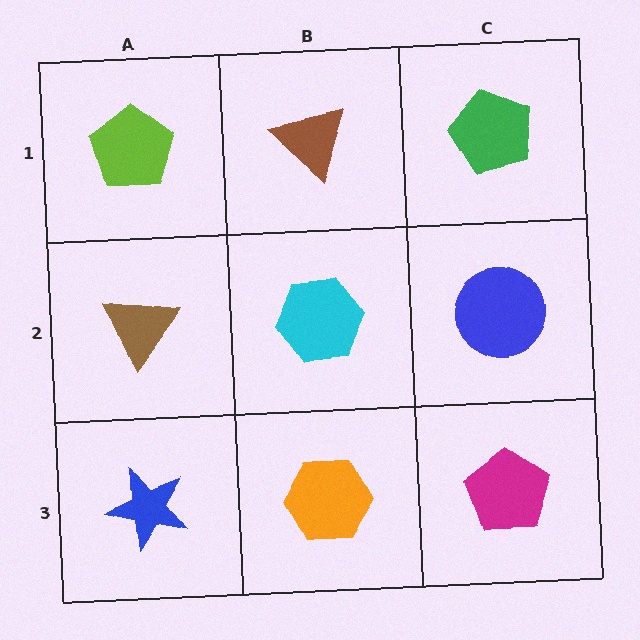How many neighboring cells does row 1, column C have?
2.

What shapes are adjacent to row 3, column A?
A brown triangle (row 2, column A), an orange hexagon (row 3, column B).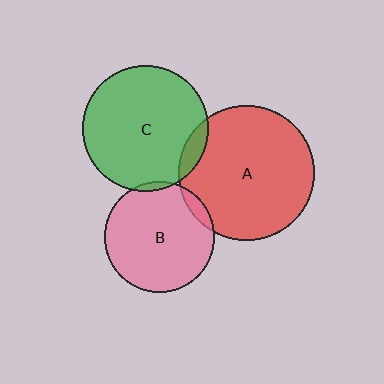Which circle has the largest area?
Circle A (red).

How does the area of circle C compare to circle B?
Approximately 1.3 times.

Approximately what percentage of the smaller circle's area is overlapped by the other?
Approximately 5%.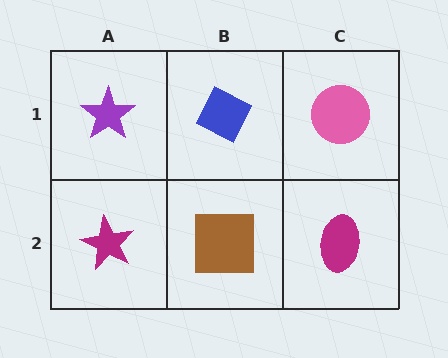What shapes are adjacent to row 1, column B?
A brown square (row 2, column B), a purple star (row 1, column A), a pink circle (row 1, column C).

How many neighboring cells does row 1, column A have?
2.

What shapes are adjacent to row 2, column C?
A pink circle (row 1, column C), a brown square (row 2, column B).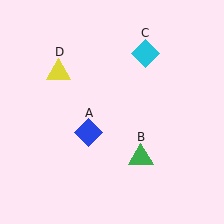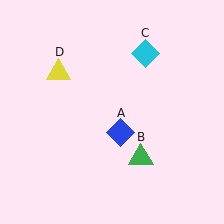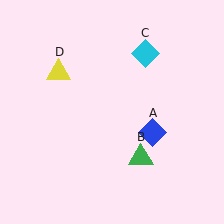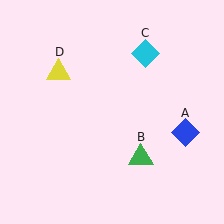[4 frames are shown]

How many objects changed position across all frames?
1 object changed position: blue diamond (object A).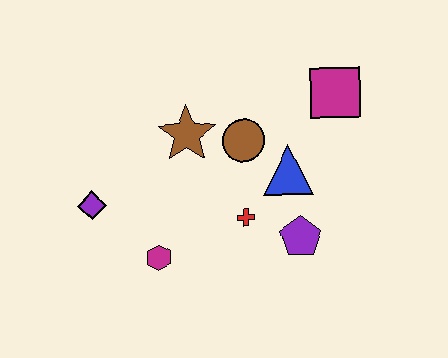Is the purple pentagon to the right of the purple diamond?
Yes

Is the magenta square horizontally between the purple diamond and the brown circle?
No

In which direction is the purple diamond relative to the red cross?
The purple diamond is to the left of the red cross.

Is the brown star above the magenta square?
No